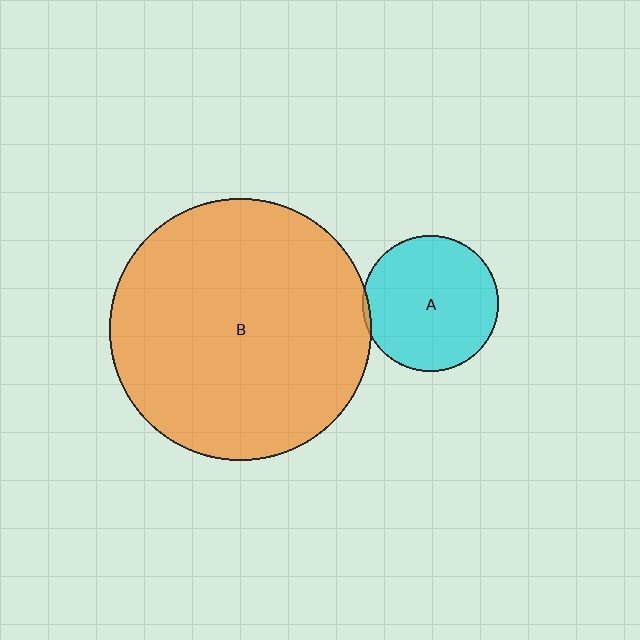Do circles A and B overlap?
Yes.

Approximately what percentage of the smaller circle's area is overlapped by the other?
Approximately 5%.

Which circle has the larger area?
Circle B (orange).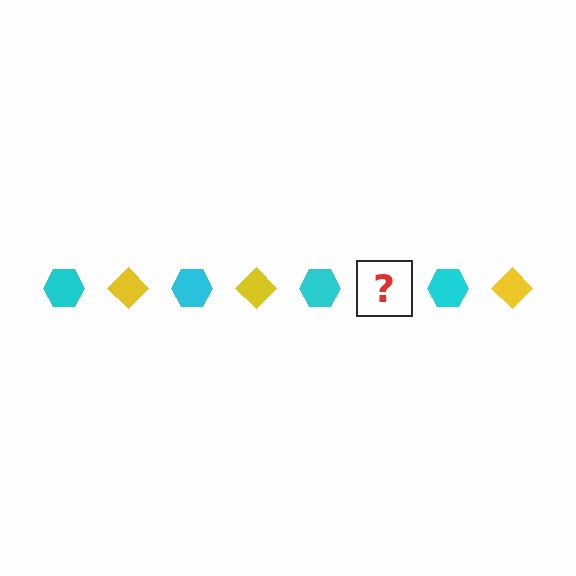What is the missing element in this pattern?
The missing element is a yellow diamond.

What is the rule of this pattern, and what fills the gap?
The rule is that the pattern alternates between cyan hexagon and yellow diamond. The gap should be filled with a yellow diamond.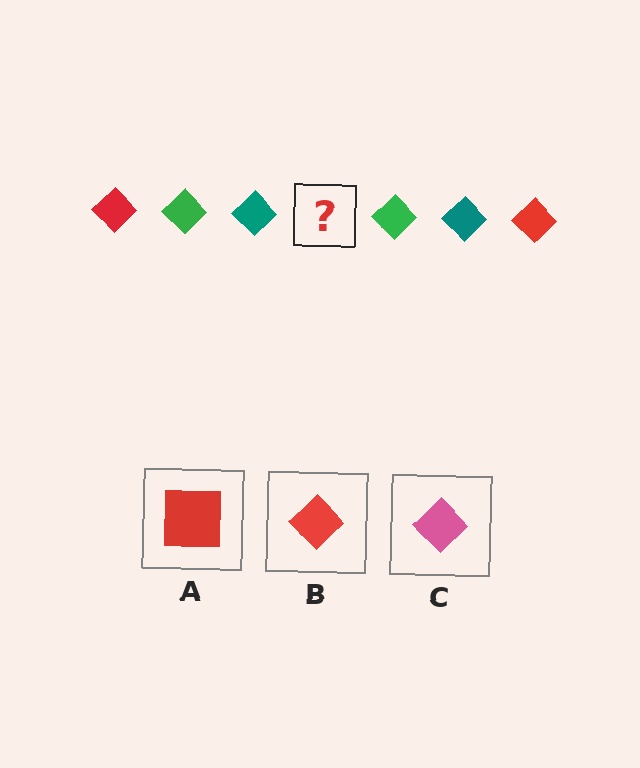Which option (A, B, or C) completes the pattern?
B.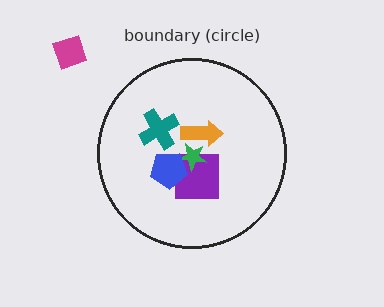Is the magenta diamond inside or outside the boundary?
Outside.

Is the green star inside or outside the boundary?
Inside.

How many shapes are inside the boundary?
5 inside, 1 outside.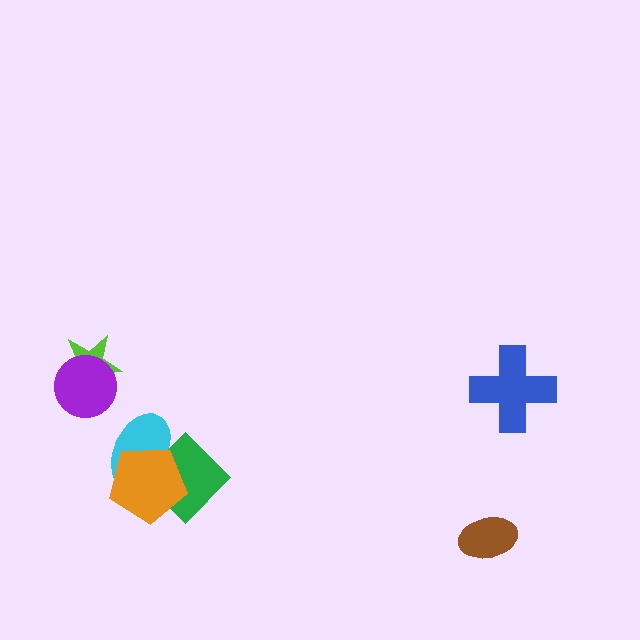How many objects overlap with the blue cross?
0 objects overlap with the blue cross.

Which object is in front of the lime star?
The purple circle is in front of the lime star.